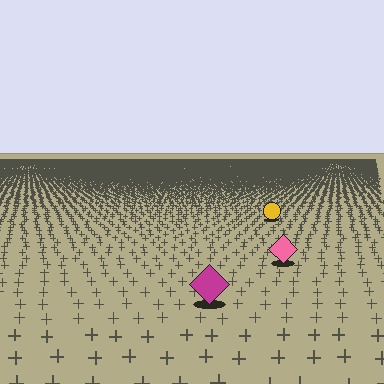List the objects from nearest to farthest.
From nearest to farthest: the magenta diamond, the pink diamond, the yellow circle.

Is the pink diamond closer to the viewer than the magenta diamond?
No. The magenta diamond is closer — you can tell from the texture gradient: the ground texture is coarser near it.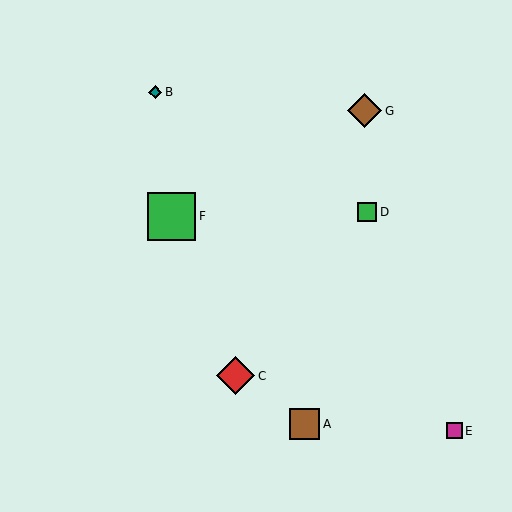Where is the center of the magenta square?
The center of the magenta square is at (454, 431).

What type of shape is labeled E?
Shape E is a magenta square.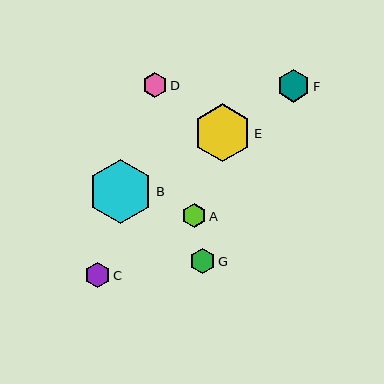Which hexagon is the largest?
Hexagon B is the largest with a size of approximately 64 pixels.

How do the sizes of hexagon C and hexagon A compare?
Hexagon C and hexagon A are approximately the same size.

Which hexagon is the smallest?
Hexagon A is the smallest with a size of approximately 24 pixels.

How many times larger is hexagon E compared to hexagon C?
Hexagon E is approximately 2.3 times the size of hexagon C.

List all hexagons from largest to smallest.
From largest to smallest: B, E, F, G, C, D, A.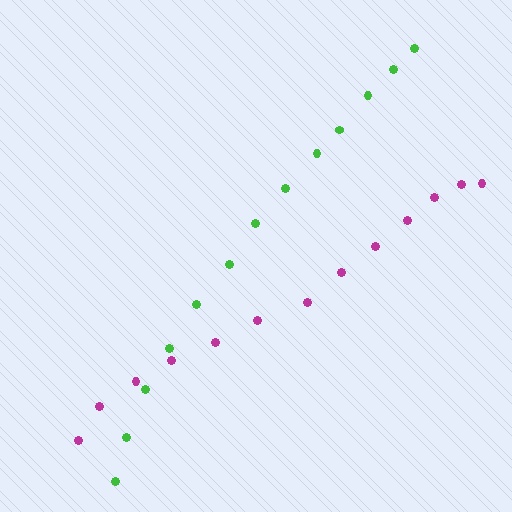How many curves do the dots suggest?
There are 2 distinct paths.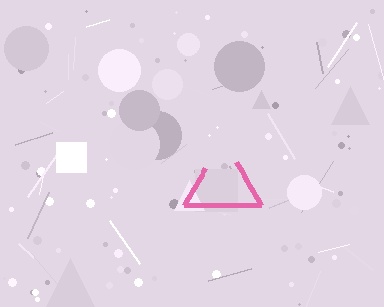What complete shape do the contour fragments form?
The contour fragments form a triangle.